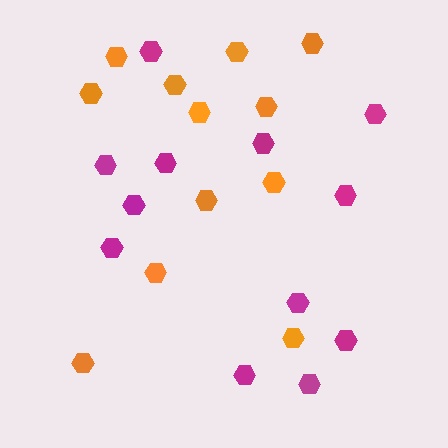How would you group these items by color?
There are 2 groups: one group of magenta hexagons (12) and one group of orange hexagons (12).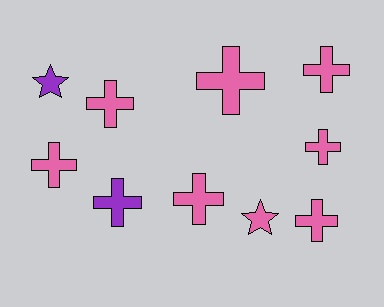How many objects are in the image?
There are 10 objects.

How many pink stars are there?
There is 1 pink star.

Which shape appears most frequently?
Cross, with 8 objects.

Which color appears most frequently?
Pink, with 8 objects.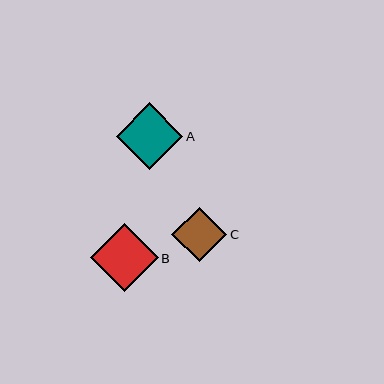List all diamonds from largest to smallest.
From largest to smallest: B, A, C.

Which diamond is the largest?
Diamond B is the largest with a size of approximately 68 pixels.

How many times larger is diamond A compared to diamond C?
Diamond A is approximately 1.2 times the size of diamond C.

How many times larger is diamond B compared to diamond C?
Diamond B is approximately 1.2 times the size of diamond C.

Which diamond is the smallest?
Diamond C is the smallest with a size of approximately 55 pixels.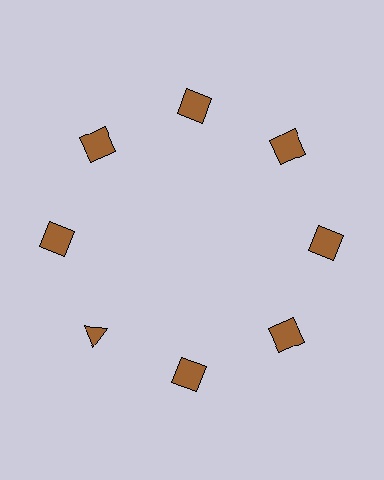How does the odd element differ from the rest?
It has a different shape: triangle instead of square.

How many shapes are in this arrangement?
There are 8 shapes arranged in a ring pattern.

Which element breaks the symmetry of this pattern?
The brown triangle at roughly the 8 o'clock position breaks the symmetry. All other shapes are brown squares.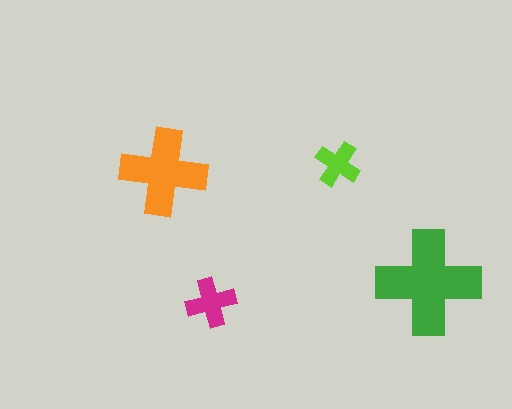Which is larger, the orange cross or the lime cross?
The orange one.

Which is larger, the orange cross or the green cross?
The green one.